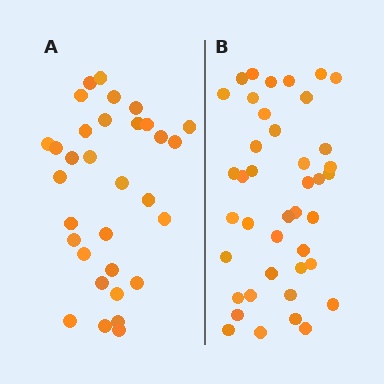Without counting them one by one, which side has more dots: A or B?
Region B (the right region) has more dots.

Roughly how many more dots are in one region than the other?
Region B has roughly 8 or so more dots than region A.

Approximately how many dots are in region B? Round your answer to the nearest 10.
About 40 dots. (The exact count is 41, which rounds to 40.)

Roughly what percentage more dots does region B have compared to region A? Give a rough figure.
About 30% more.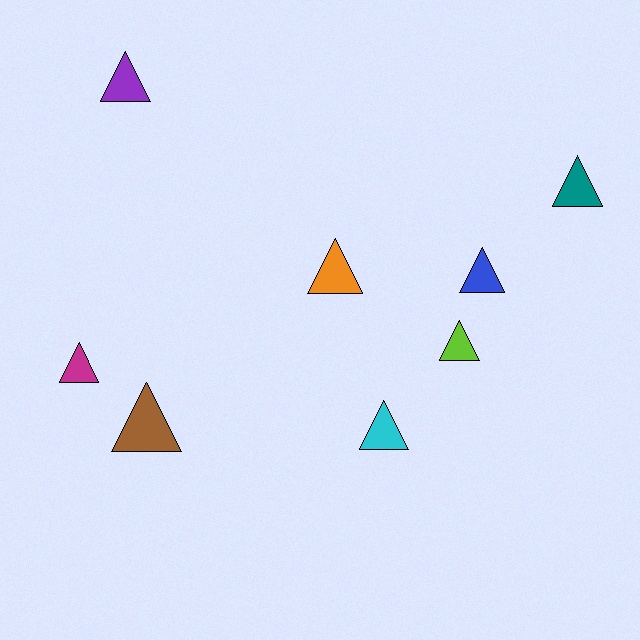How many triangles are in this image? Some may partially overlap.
There are 8 triangles.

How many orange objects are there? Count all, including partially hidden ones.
There is 1 orange object.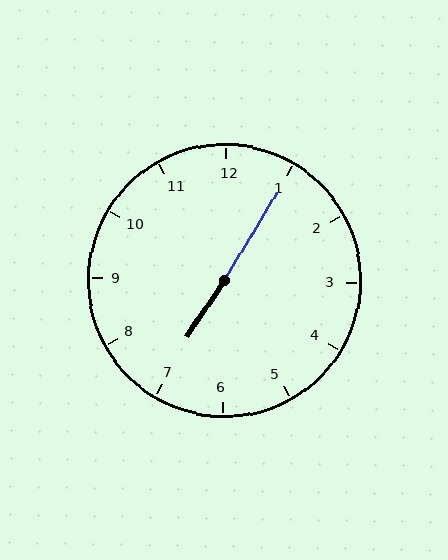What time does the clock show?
7:05.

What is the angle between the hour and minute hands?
Approximately 178 degrees.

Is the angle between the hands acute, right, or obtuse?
It is obtuse.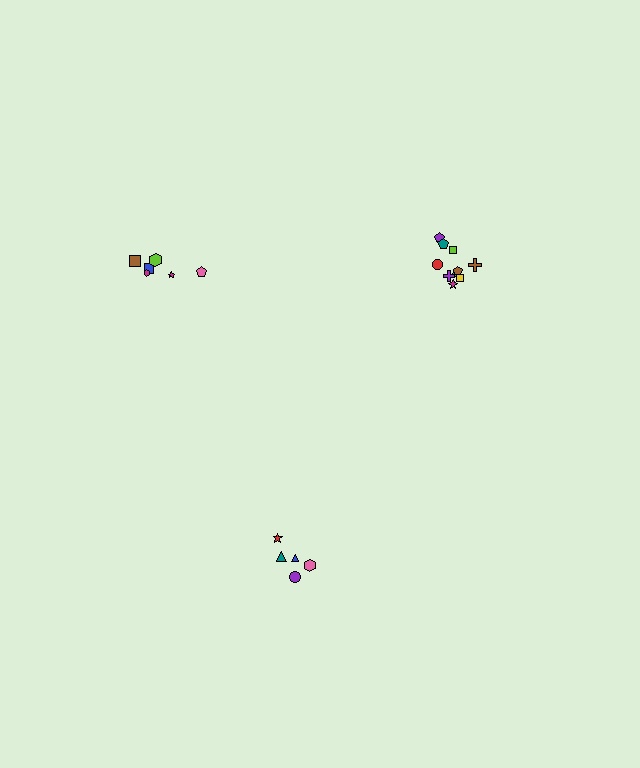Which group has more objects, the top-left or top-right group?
The top-right group.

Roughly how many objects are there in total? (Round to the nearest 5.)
Roughly 20 objects in total.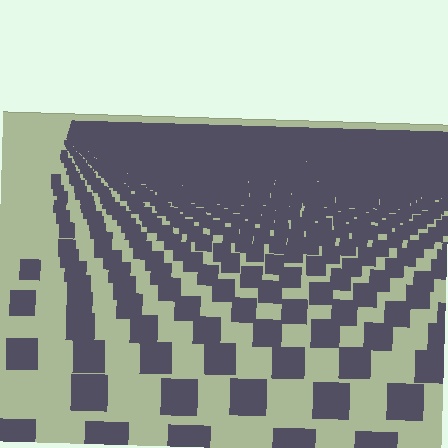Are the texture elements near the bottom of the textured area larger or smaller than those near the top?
Larger. Near the bottom, elements are closer to the viewer and appear at a bigger on-screen size.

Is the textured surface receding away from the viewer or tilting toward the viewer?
The surface is receding away from the viewer. Texture elements get smaller and denser toward the top.